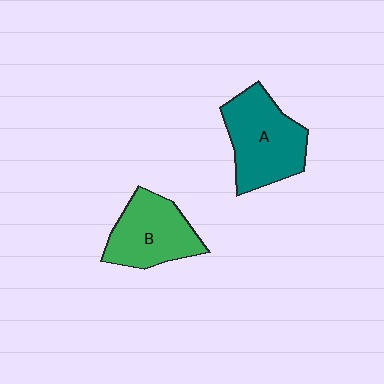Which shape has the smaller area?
Shape B (green).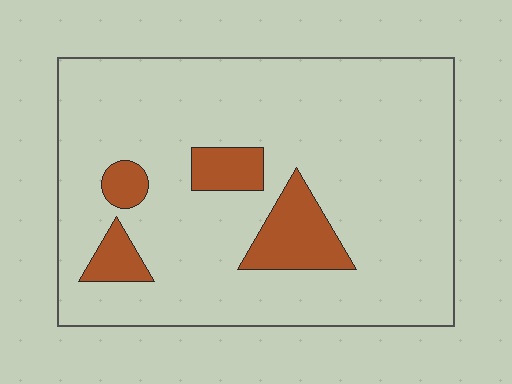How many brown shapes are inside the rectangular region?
4.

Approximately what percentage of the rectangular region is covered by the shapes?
Approximately 15%.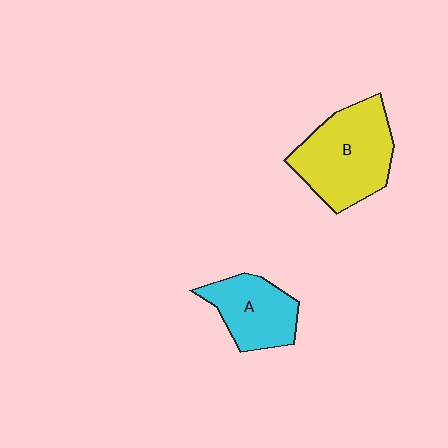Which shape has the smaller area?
Shape A (cyan).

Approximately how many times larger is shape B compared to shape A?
Approximately 1.5 times.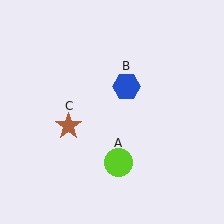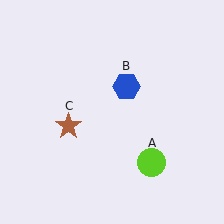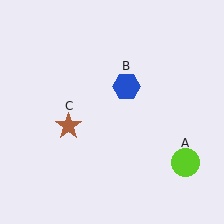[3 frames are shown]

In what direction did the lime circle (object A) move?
The lime circle (object A) moved right.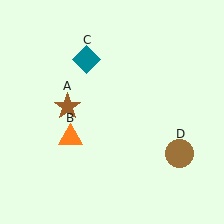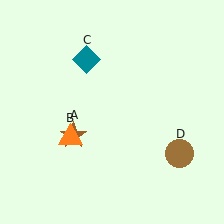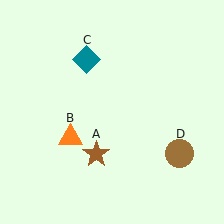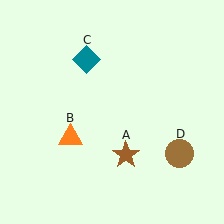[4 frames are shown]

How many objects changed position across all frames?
1 object changed position: brown star (object A).